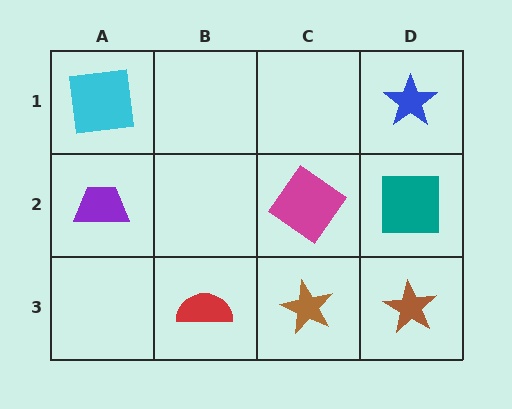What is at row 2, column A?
A purple trapezoid.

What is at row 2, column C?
A magenta diamond.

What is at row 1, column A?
A cyan square.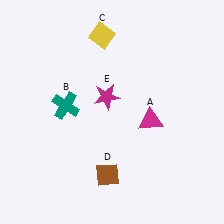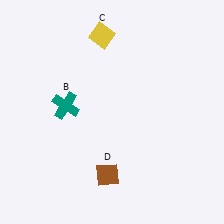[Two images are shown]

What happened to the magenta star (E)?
The magenta star (E) was removed in Image 2. It was in the top-left area of Image 1.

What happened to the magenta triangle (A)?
The magenta triangle (A) was removed in Image 2. It was in the bottom-right area of Image 1.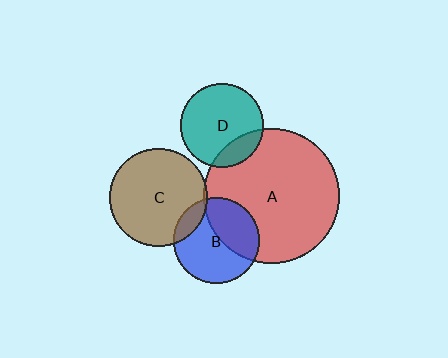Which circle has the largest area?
Circle A (red).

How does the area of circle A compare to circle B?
Approximately 2.5 times.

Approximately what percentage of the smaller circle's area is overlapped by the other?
Approximately 15%.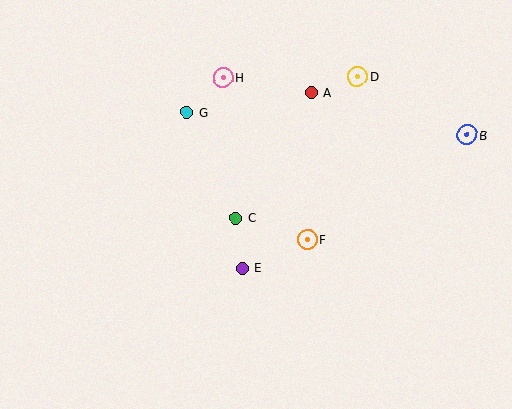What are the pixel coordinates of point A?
Point A is at (312, 93).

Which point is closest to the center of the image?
Point C at (236, 218) is closest to the center.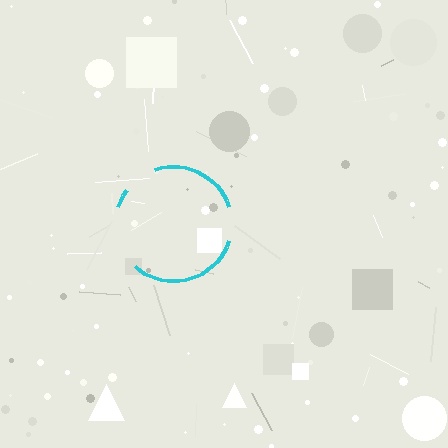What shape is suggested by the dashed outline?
The dashed outline suggests a circle.